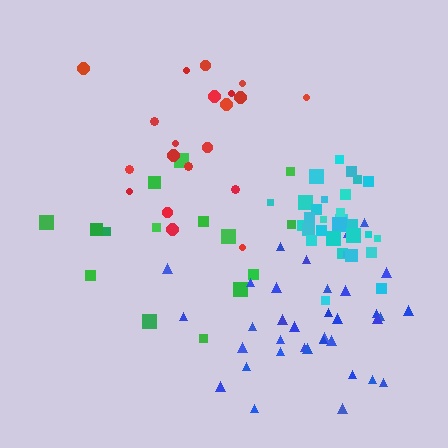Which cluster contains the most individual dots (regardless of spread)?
Blue (35).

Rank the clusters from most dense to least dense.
cyan, blue, red, green.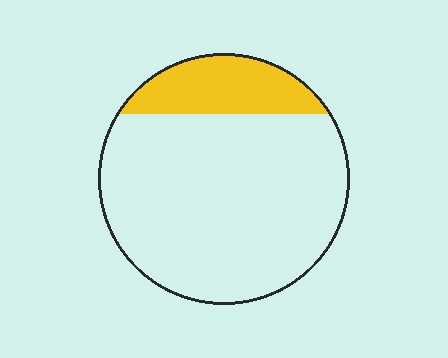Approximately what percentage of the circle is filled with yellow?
Approximately 20%.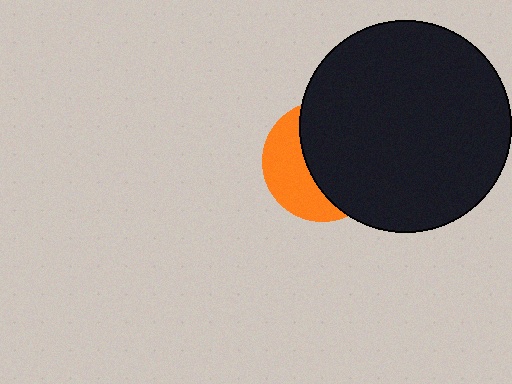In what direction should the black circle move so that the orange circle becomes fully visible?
The black circle should move right. That is the shortest direction to clear the overlap and leave the orange circle fully visible.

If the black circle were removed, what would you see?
You would see the complete orange circle.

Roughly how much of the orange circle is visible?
A small part of it is visible (roughly 39%).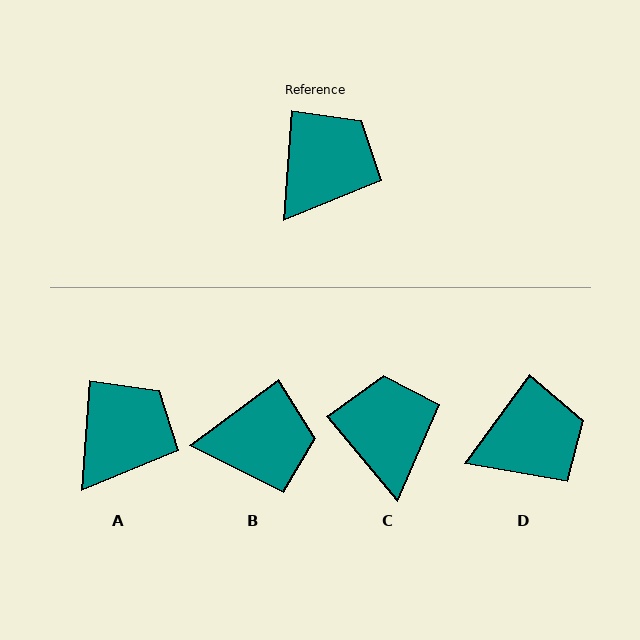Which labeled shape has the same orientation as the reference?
A.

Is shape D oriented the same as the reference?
No, it is off by about 32 degrees.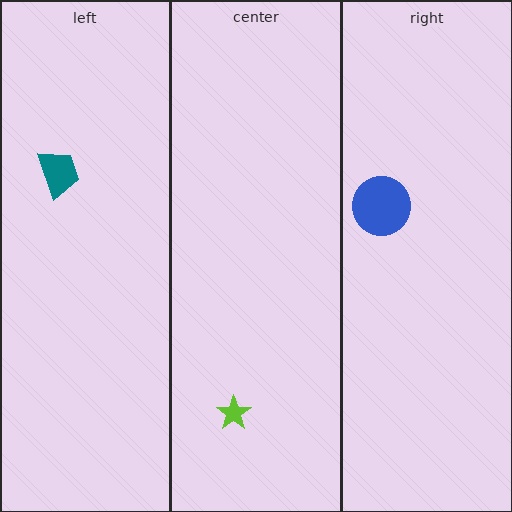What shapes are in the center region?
The lime star.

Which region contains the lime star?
The center region.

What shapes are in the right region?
The blue circle.